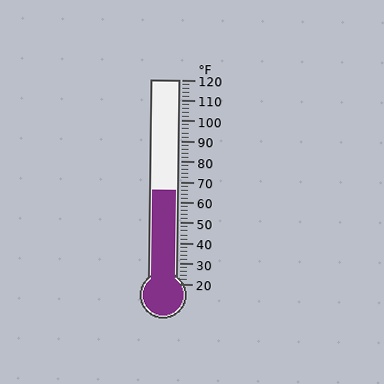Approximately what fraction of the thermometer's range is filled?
The thermometer is filled to approximately 45% of its range.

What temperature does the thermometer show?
The thermometer shows approximately 66°F.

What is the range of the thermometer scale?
The thermometer scale ranges from 20°F to 120°F.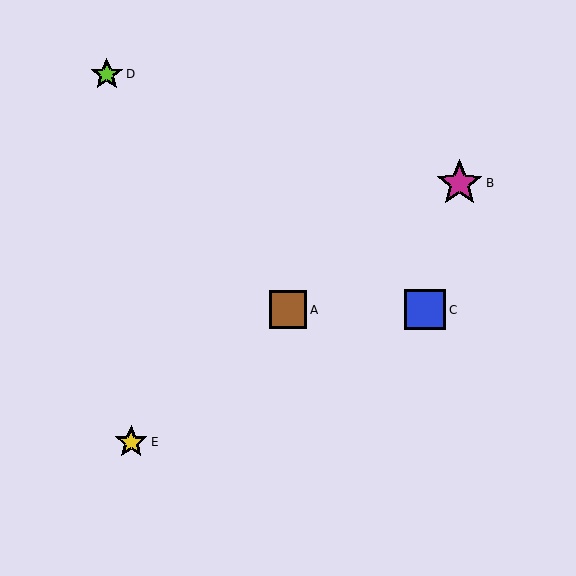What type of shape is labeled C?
Shape C is a blue square.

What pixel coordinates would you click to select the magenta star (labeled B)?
Click at (460, 183) to select the magenta star B.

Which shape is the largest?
The magenta star (labeled B) is the largest.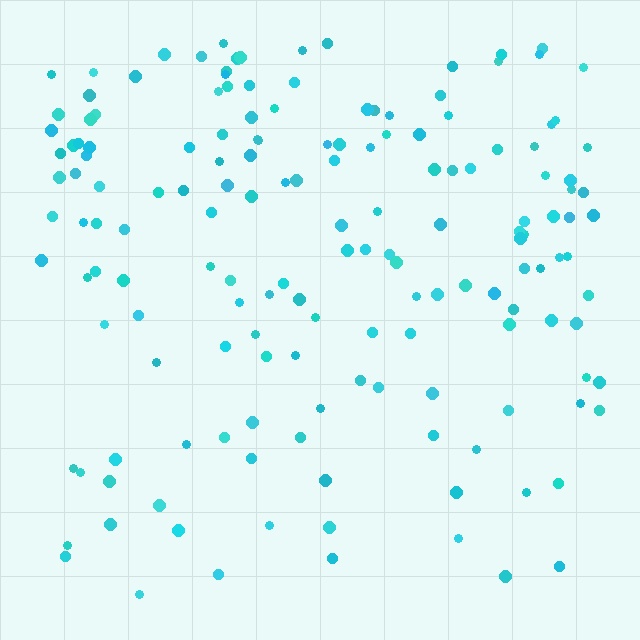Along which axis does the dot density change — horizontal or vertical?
Vertical.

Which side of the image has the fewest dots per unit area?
The bottom.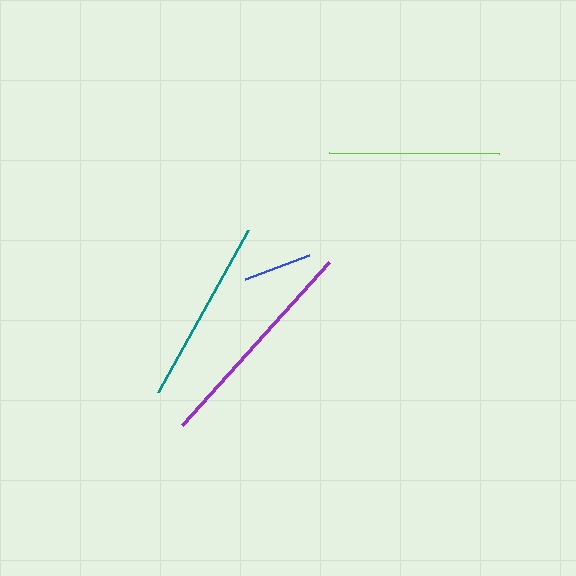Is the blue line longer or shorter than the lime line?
The lime line is longer than the blue line.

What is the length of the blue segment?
The blue segment is approximately 68 pixels long.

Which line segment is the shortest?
The blue line is the shortest at approximately 68 pixels.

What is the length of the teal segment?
The teal segment is approximately 186 pixels long.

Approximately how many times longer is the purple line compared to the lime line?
The purple line is approximately 1.3 times the length of the lime line.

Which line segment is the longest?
The purple line is the longest at approximately 219 pixels.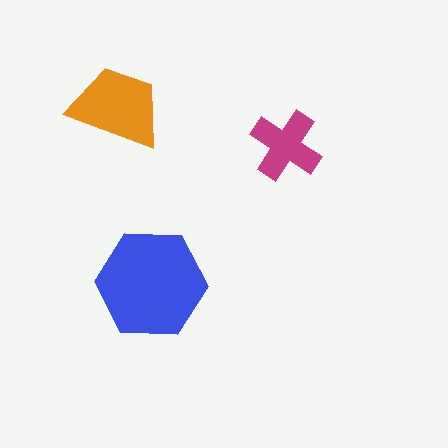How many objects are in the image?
There are 3 objects in the image.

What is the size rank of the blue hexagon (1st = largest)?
1st.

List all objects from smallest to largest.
The magenta cross, the orange trapezoid, the blue hexagon.